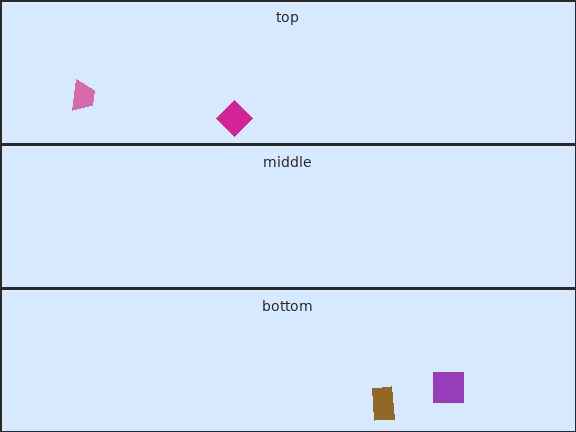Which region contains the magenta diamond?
The top region.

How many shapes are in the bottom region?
2.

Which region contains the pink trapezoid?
The top region.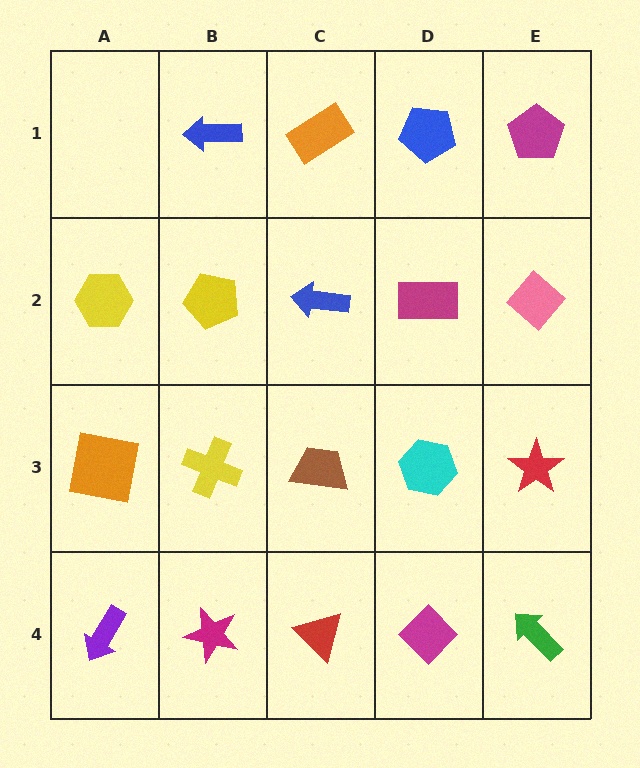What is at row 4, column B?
A magenta star.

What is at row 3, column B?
A yellow cross.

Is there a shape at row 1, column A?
No, that cell is empty.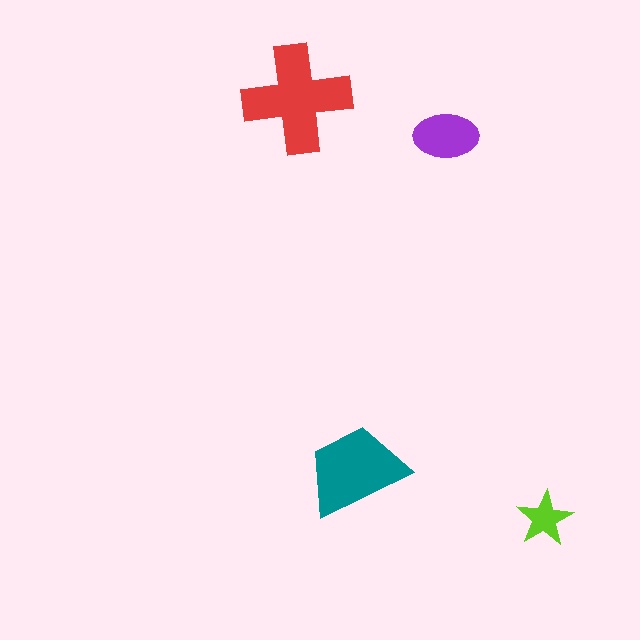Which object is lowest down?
The lime star is bottommost.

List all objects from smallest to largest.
The lime star, the purple ellipse, the teal trapezoid, the red cross.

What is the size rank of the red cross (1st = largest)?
1st.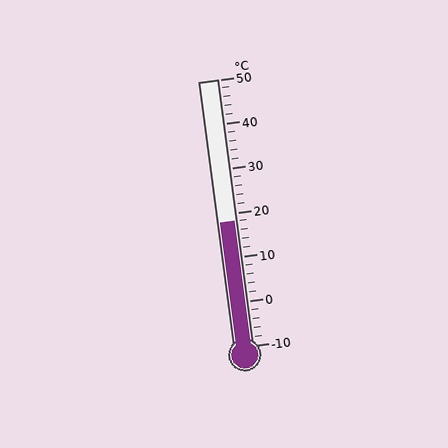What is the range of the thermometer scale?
The thermometer scale ranges from -10°C to 50°C.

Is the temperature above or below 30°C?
The temperature is below 30°C.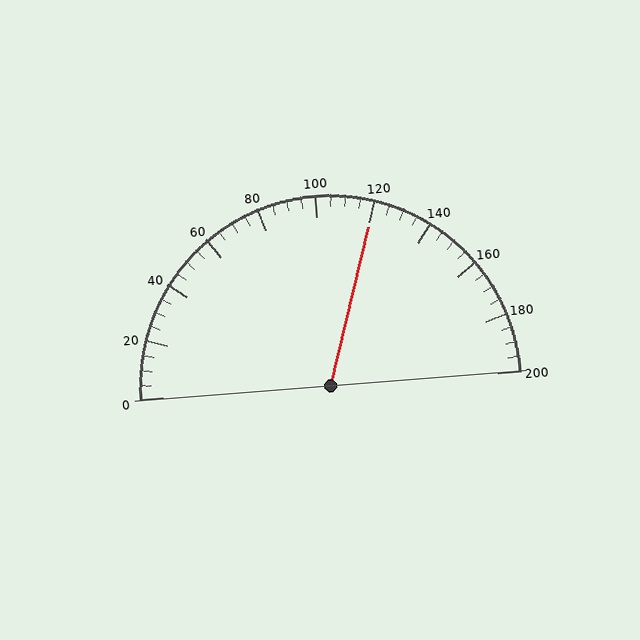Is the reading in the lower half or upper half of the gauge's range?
The reading is in the upper half of the range (0 to 200).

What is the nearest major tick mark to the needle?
The nearest major tick mark is 120.